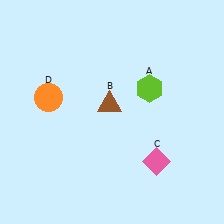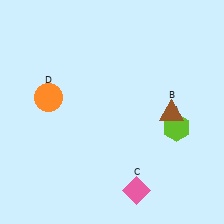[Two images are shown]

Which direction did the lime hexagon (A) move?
The lime hexagon (A) moved down.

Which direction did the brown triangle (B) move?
The brown triangle (B) moved right.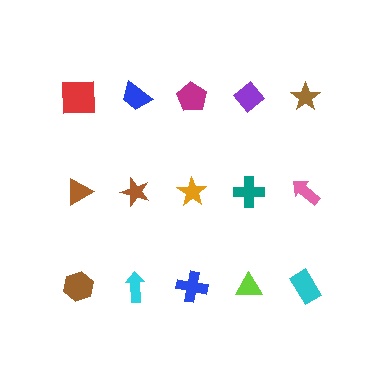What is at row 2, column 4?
A teal cross.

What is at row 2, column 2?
A brown star.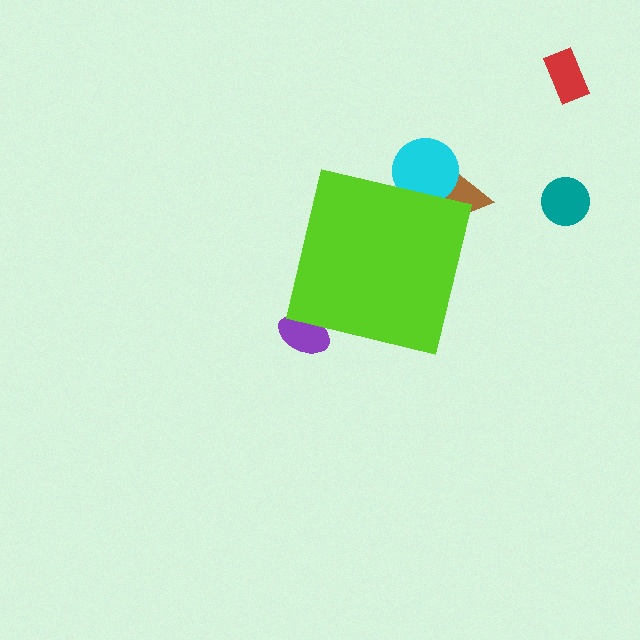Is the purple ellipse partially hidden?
Yes, the purple ellipse is partially hidden behind the lime square.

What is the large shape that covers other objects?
A lime square.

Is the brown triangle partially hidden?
Yes, the brown triangle is partially hidden behind the lime square.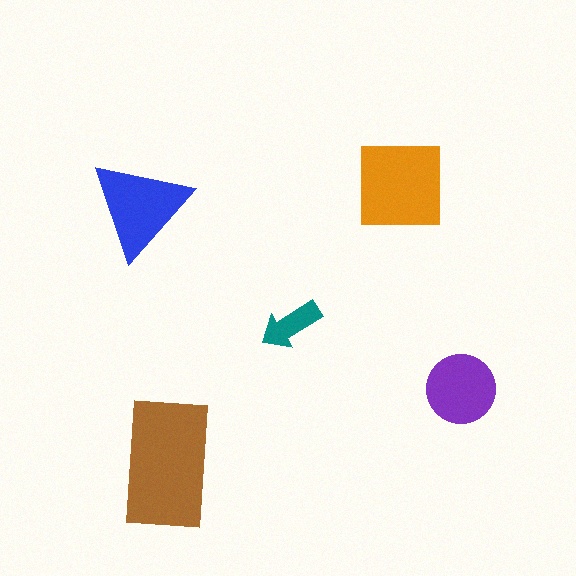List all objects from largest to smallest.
The brown rectangle, the orange square, the blue triangle, the purple circle, the teal arrow.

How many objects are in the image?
There are 5 objects in the image.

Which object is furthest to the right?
The purple circle is rightmost.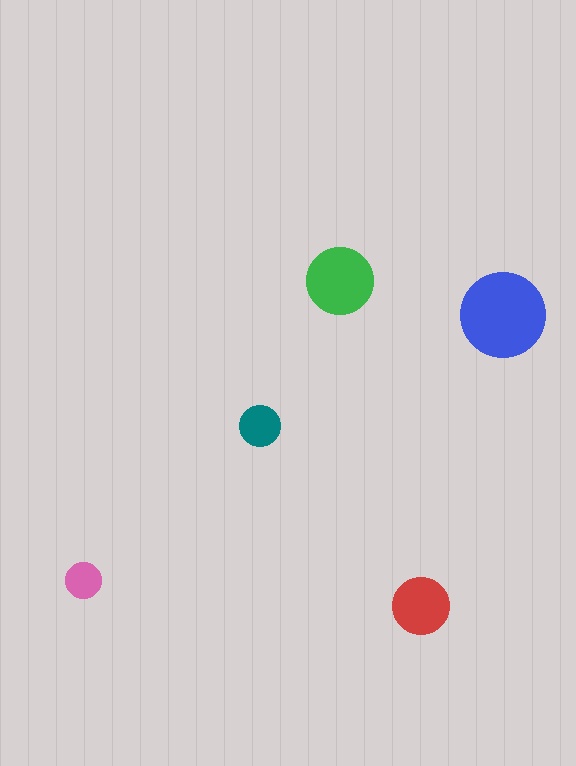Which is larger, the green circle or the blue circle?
The blue one.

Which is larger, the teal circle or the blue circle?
The blue one.